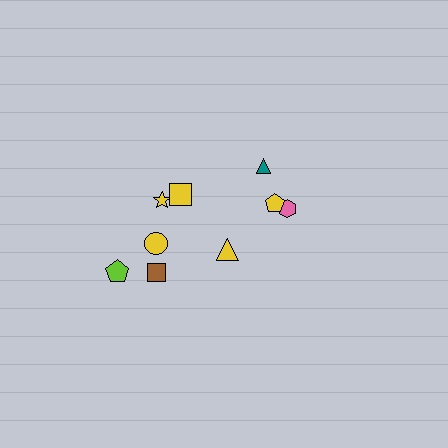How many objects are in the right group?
There are 3 objects.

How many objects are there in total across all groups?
There are 9 objects.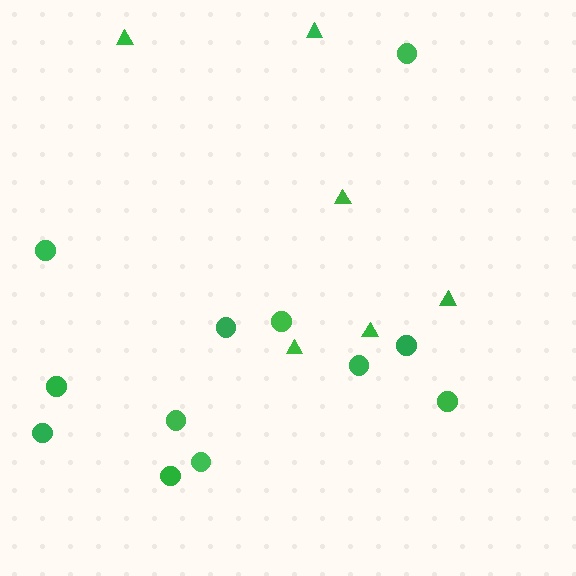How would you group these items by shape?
There are 2 groups: one group of triangles (6) and one group of circles (12).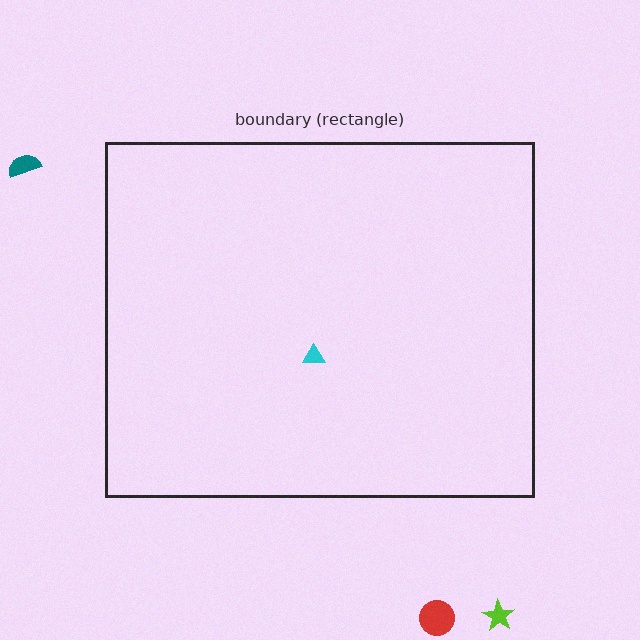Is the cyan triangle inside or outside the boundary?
Inside.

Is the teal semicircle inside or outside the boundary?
Outside.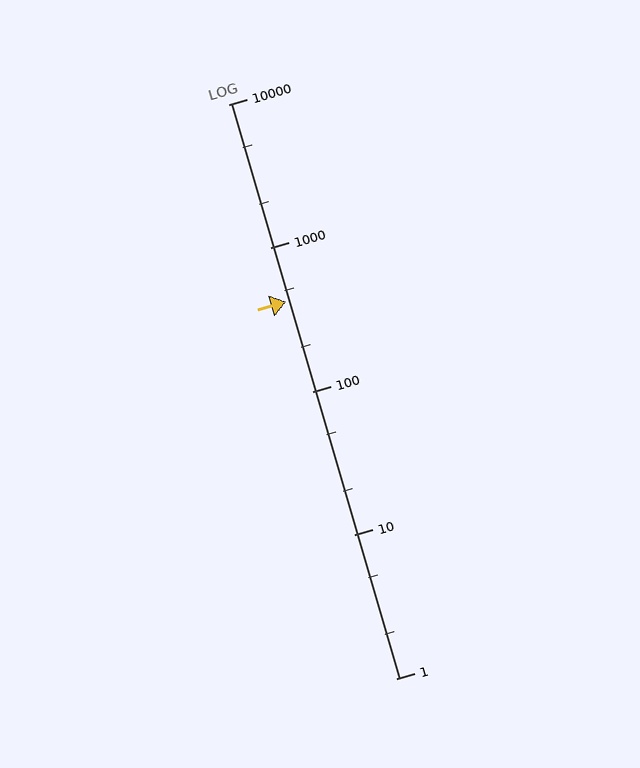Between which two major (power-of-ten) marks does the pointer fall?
The pointer is between 100 and 1000.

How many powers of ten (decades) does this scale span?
The scale spans 4 decades, from 1 to 10000.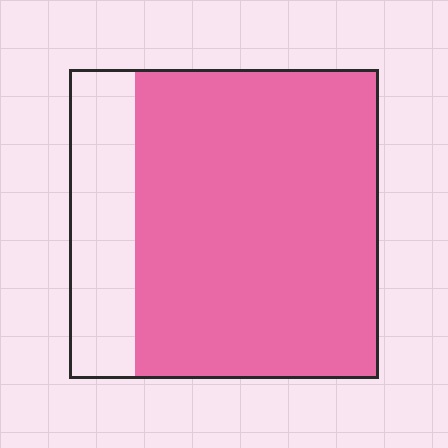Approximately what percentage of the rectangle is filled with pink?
Approximately 80%.